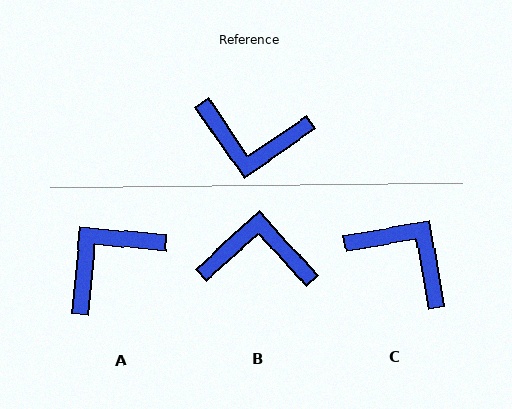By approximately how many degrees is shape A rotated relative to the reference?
Approximately 130 degrees clockwise.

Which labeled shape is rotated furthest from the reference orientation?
B, about 173 degrees away.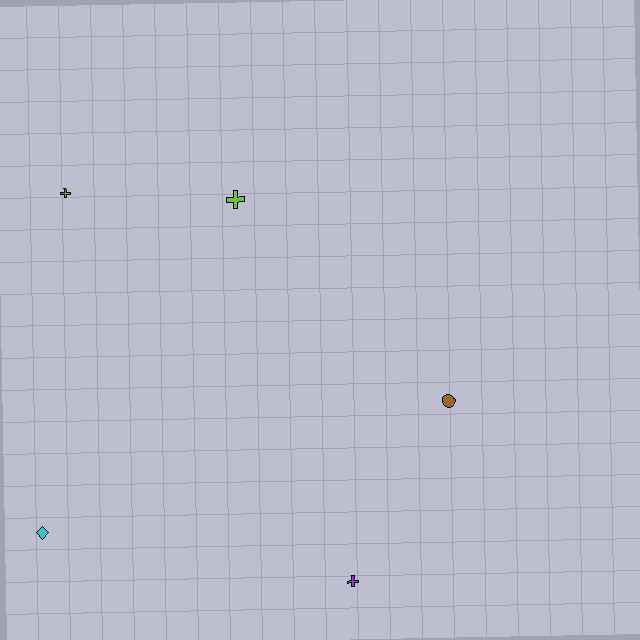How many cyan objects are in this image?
There is 1 cyan object.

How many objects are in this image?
There are 5 objects.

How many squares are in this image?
There are no squares.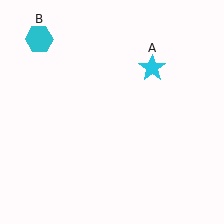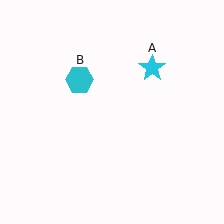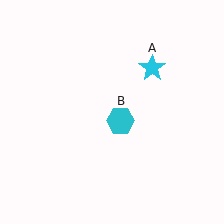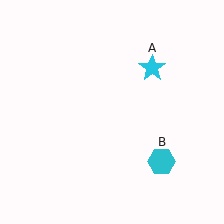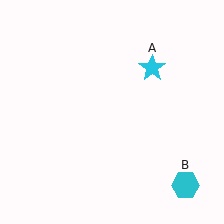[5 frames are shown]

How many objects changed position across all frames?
1 object changed position: cyan hexagon (object B).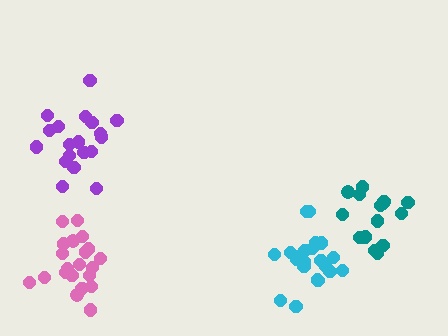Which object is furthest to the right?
The teal cluster is rightmost.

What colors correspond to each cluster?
The clusters are colored: teal, pink, cyan, purple.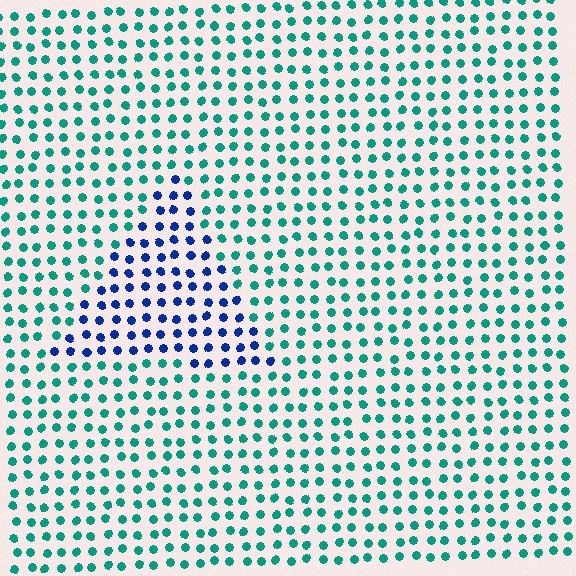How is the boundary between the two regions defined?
The boundary is defined purely by a slight shift in hue (about 55 degrees). Spacing, size, and orientation are identical on both sides.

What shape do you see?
I see a triangle.